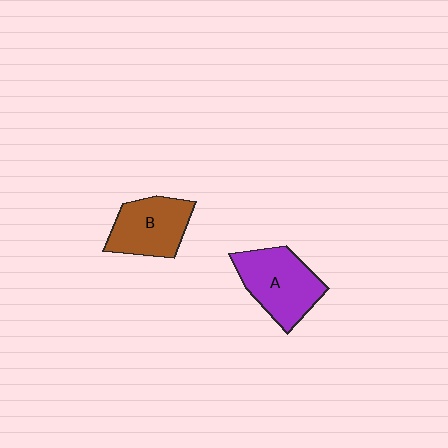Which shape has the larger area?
Shape A (purple).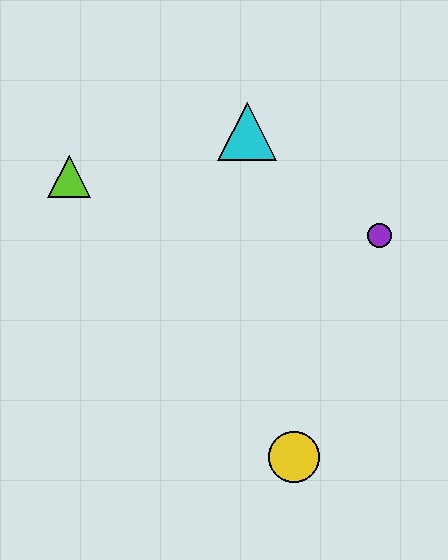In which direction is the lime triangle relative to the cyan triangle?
The lime triangle is to the left of the cyan triangle.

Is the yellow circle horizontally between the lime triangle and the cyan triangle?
No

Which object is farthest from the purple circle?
The lime triangle is farthest from the purple circle.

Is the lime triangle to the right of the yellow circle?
No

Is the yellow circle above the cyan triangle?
No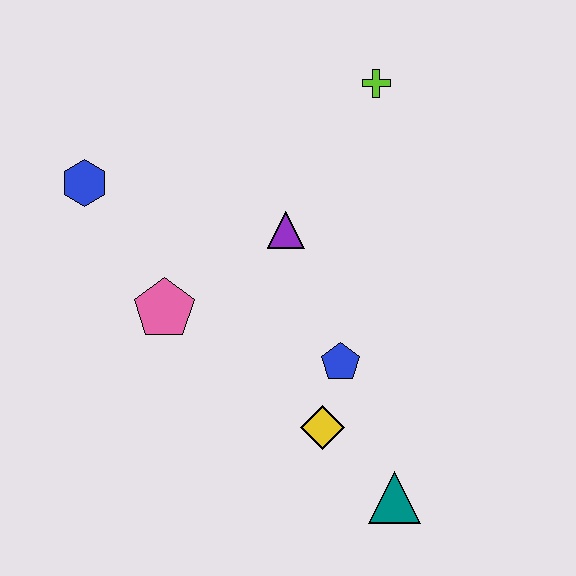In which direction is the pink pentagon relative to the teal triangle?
The pink pentagon is to the left of the teal triangle.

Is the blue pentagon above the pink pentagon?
No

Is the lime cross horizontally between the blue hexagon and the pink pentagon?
No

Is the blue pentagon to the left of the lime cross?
Yes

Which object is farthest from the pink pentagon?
The lime cross is farthest from the pink pentagon.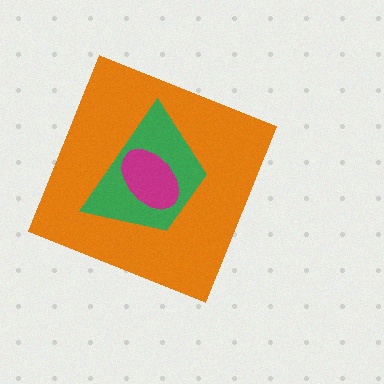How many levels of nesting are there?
3.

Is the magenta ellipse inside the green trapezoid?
Yes.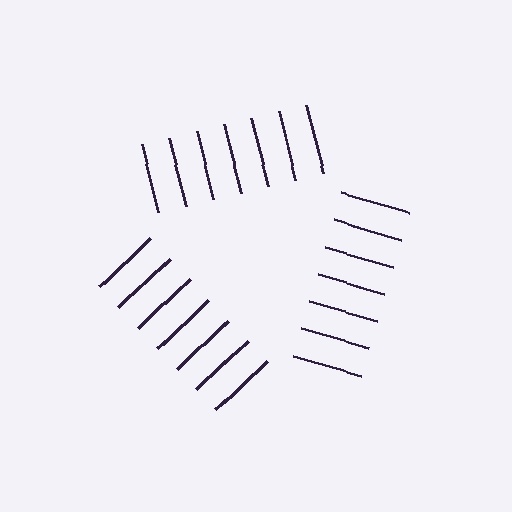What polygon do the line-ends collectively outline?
An illusory triangle — the line segments terminate on its edges but no continuous stroke is drawn.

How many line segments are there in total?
21 — 7 along each of the 3 edges.